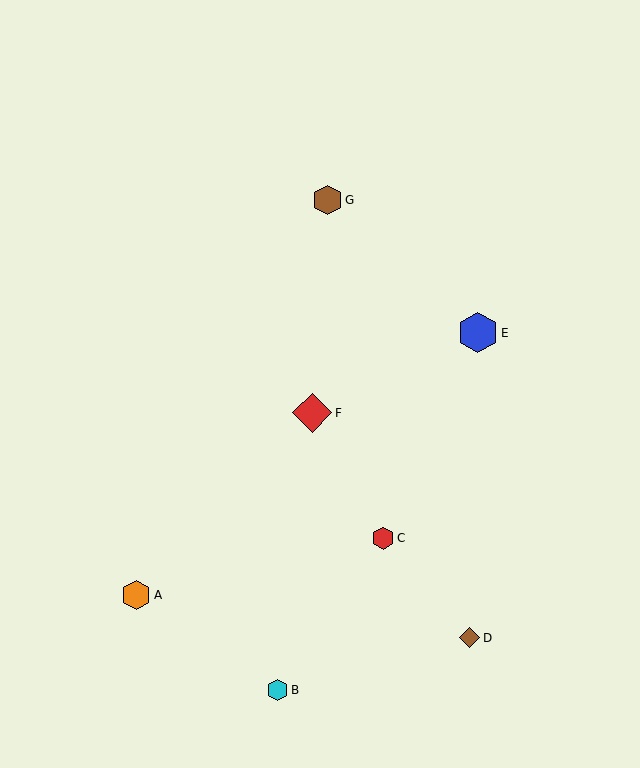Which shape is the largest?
The blue hexagon (labeled E) is the largest.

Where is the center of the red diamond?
The center of the red diamond is at (312, 413).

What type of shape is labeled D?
Shape D is a brown diamond.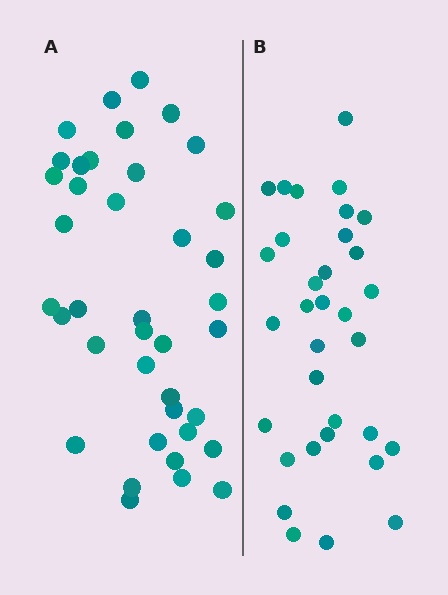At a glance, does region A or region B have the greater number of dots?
Region A (the left region) has more dots.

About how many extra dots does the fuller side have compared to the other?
Region A has about 6 more dots than region B.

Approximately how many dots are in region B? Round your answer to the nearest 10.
About 30 dots. (The exact count is 33, which rounds to 30.)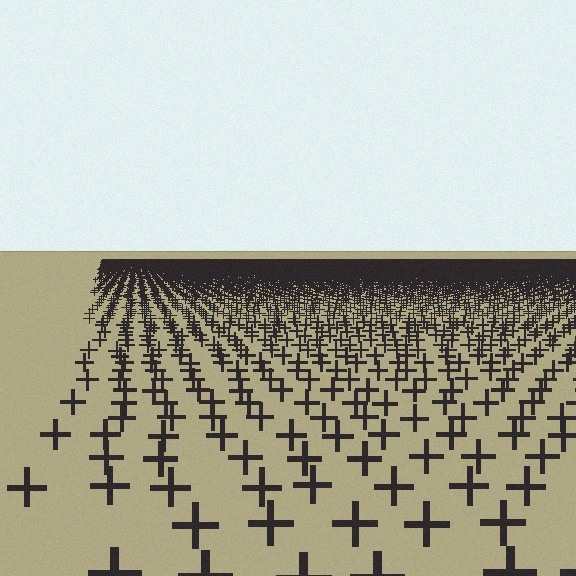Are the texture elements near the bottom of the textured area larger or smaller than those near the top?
Larger. Near the bottom, elements are closer to the viewer and appear at a bigger on-screen size.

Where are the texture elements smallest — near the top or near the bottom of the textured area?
Near the top.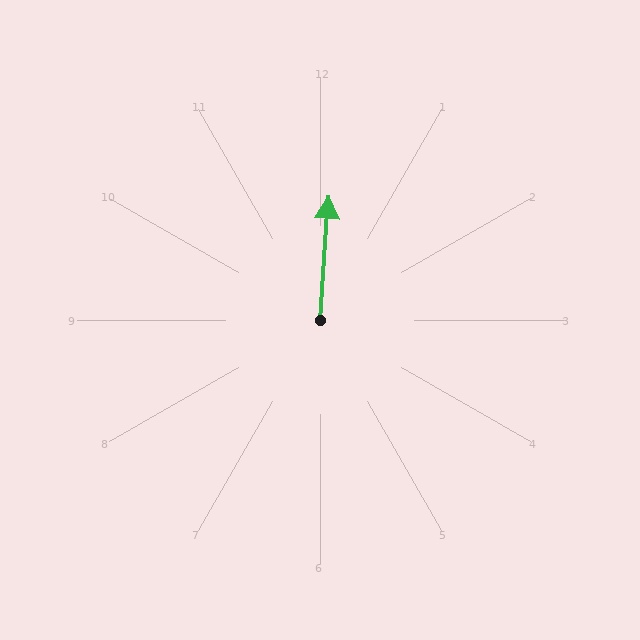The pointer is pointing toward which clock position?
Roughly 12 o'clock.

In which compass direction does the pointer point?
North.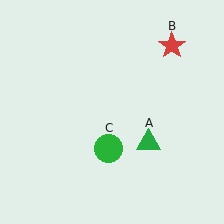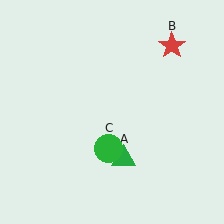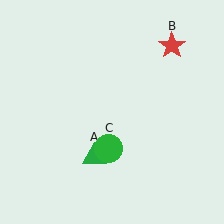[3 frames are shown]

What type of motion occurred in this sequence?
The green triangle (object A) rotated clockwise around the center of the scene.